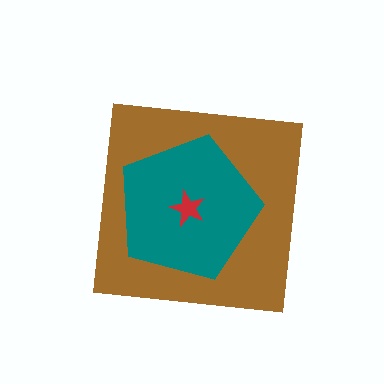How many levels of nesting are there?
3.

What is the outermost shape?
The brown square.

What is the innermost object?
The red star.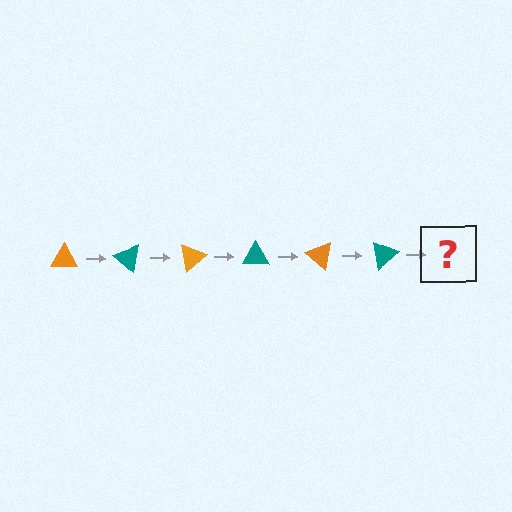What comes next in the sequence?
The next element should be an orange triangle, rotated 240 degrees from the start.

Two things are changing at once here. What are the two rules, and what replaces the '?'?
The two rules are that it rotates 40 degrees each step and the color cycles through orange and teal. The '?' should be an orange triangle, rotated 240 degrees from the start.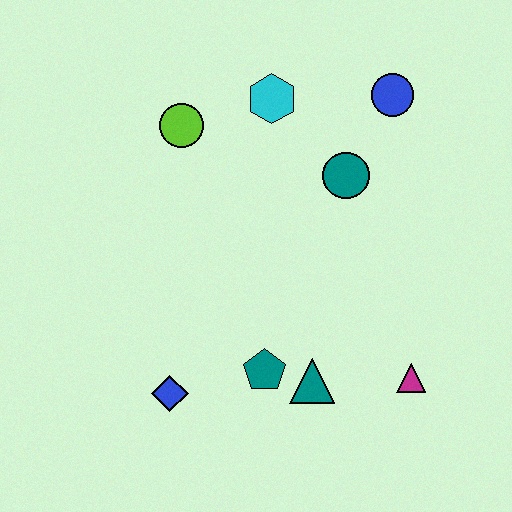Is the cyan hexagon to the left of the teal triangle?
Yes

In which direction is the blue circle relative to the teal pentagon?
The blue circle is above the teal pentagon.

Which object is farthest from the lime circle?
The magenta triangle is farthest from the lime circle.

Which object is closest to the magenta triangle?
The teal triangle is closest to the magenta triangle.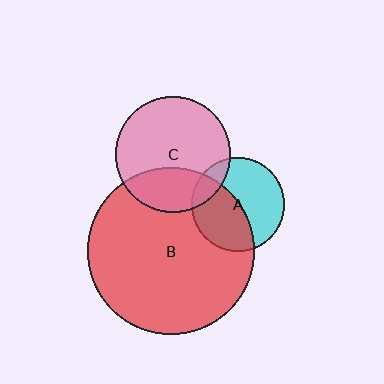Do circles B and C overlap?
Yes.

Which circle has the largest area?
Circle B (red).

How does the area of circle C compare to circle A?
Approximately 1.5 times.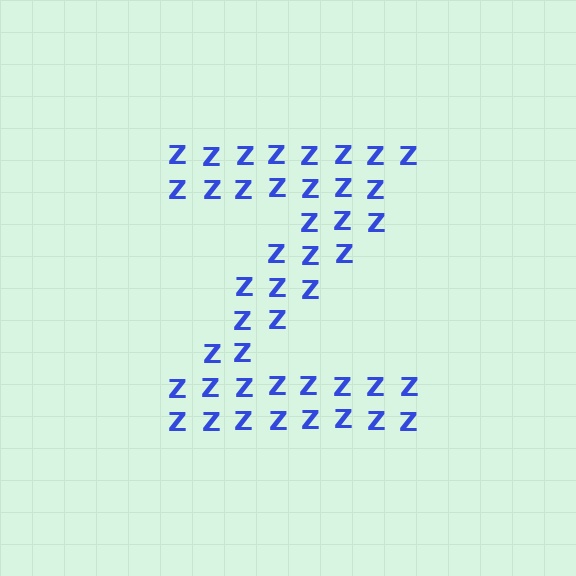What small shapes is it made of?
It is made of small letter Z's.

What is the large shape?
The large shape is the letter Z.